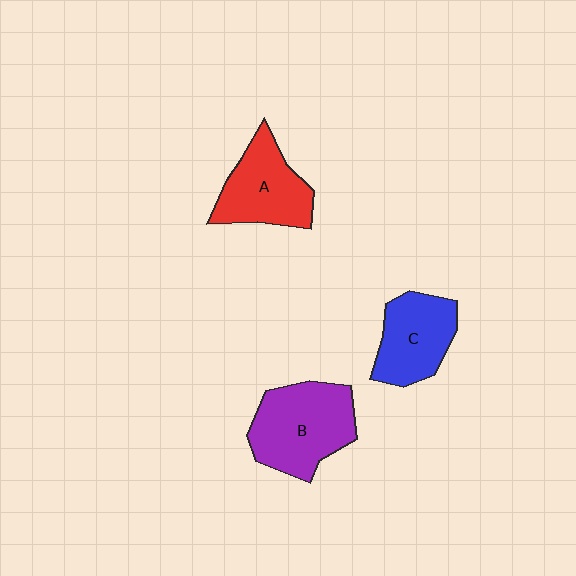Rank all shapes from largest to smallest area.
From largest to smallest: B (purple), A (red), C (blue).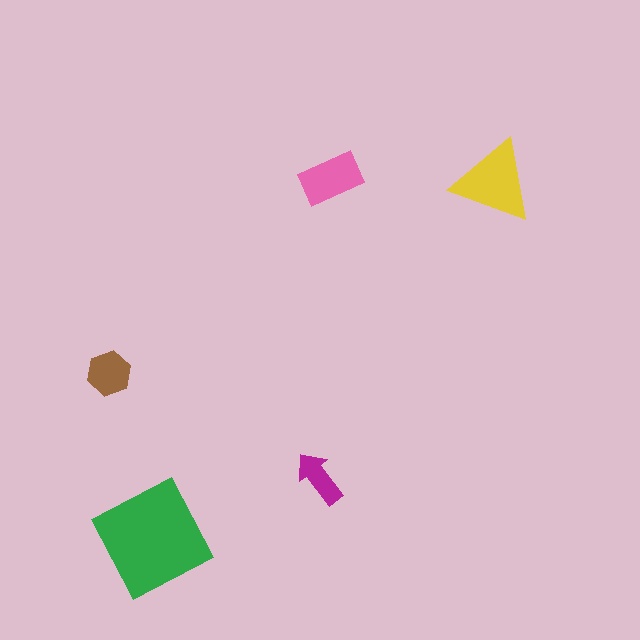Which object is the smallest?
The magenta arrow.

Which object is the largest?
The green square.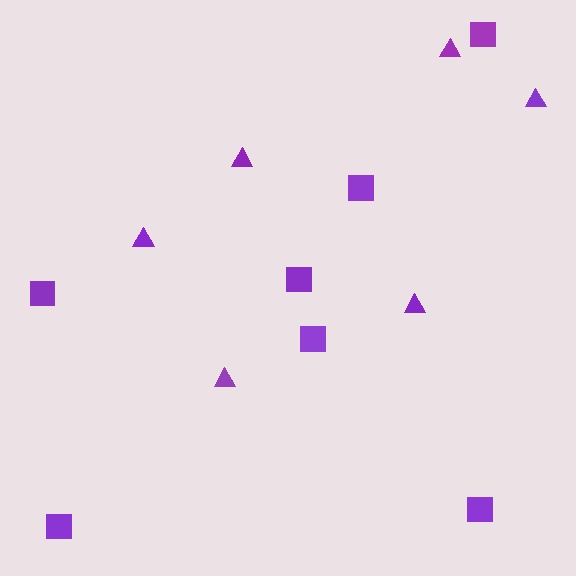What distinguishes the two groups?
There are 2 groups: one group of triangles (6) and one group of squares (7).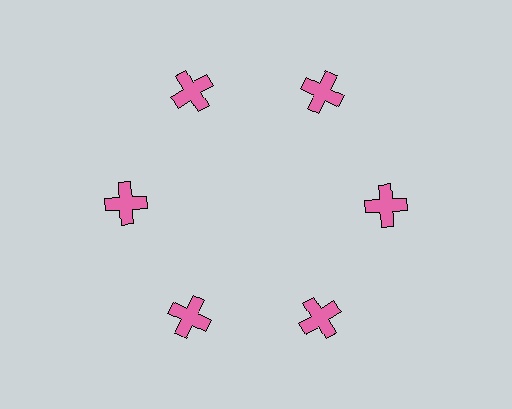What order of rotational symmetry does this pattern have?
This pattern has 6-fold rotational symmetry.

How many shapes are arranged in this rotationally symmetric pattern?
There are 6 shapes, arranged in 6 groups of 1.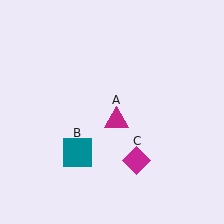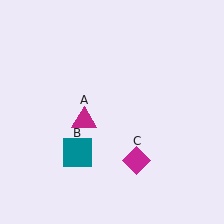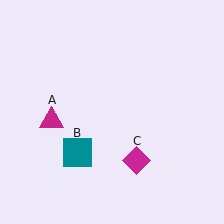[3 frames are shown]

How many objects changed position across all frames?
1 object changed position: magenta triangle (object A).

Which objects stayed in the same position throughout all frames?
Teal square (object B) and magenta diamond (object C) remained stationary.